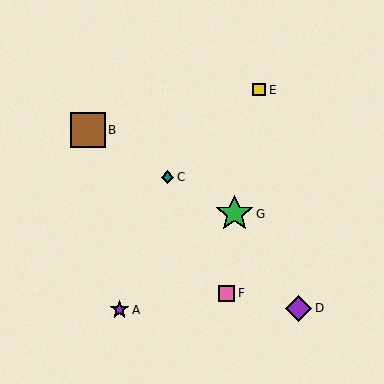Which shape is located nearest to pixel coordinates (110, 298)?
The purple star (labeled A) at (120, 310) is nearest to that location.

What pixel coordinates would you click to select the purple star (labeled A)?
Click at (120, 310) to select the purple star A.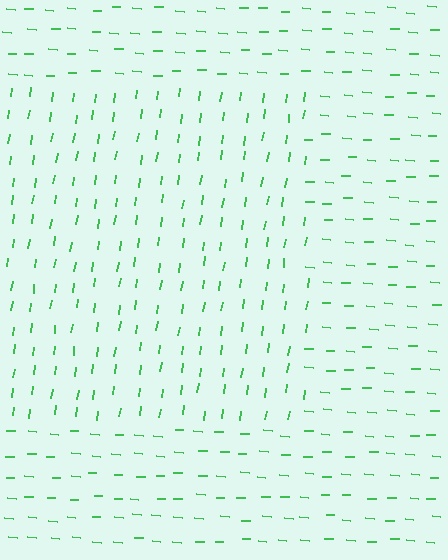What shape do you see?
I see a rectangle.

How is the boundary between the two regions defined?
The boundary is defined purely by a change in line orientation (approximately 85 degrees difference). All lines are the same color and thickness.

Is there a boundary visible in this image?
Yes, there is a texture boundary formed by a change in line orientation.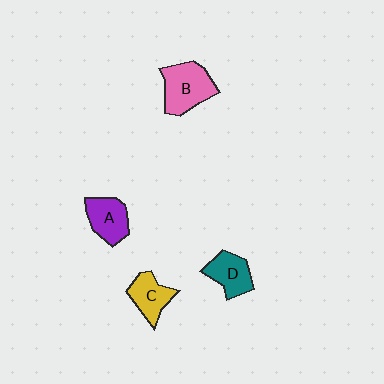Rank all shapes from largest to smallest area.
From largest to smallest: B (pink), A (purple), D (teal), C (yellow).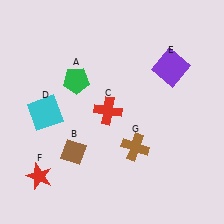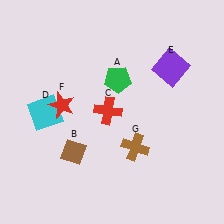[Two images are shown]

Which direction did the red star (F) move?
The red star (F) moved up.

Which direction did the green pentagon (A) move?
The green pentagon (A) moved right.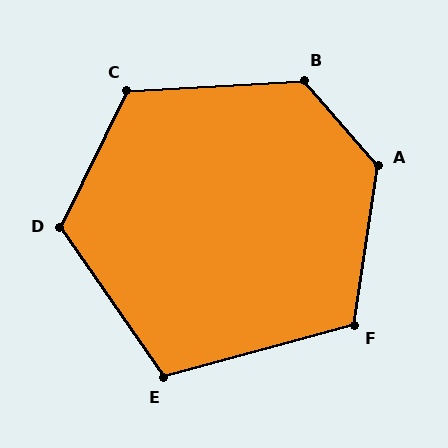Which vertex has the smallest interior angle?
E, at approximately 110 degrees.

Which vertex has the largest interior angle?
A, at approximately 131 degrees.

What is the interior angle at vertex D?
Approximately 119 degrees (obtuse).